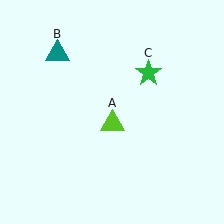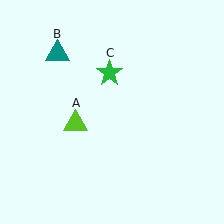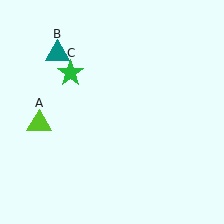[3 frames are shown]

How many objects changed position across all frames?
2 objects changed position: lime triangle (object A), green star (object C).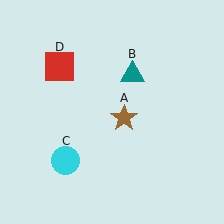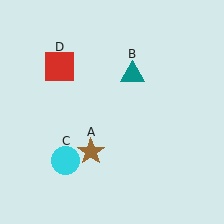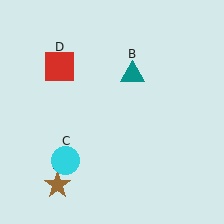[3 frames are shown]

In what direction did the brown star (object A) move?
The brown star (object A) moved down and to the left.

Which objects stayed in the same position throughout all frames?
Teal triangle (object B) and cyan circle (object C) and red square (object D) remained stationary.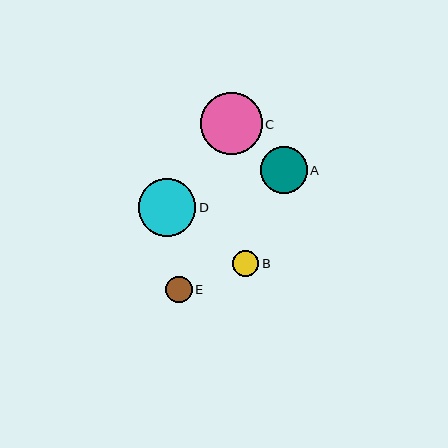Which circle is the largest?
Circle C is the largest with a size of approximately 62 pixels.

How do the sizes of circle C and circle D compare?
Circle C and circle D are approximately the same size.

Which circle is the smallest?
Circle B is the smallest with a size of approximately 26 pixels.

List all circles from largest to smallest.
From largest to smallest: C, D, A, E, B.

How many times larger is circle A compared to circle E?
Circle A is approximately 1.8 times the size of circle E.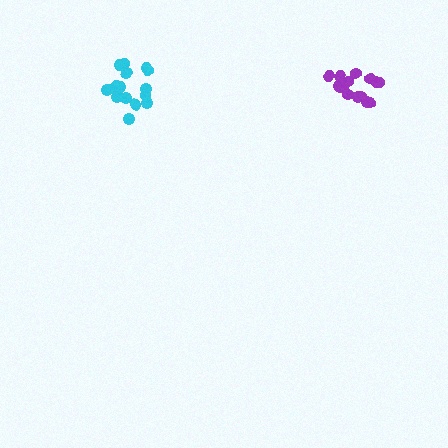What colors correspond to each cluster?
The clusters are colored: cyan, purple.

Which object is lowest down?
The purple cluster is bottommost.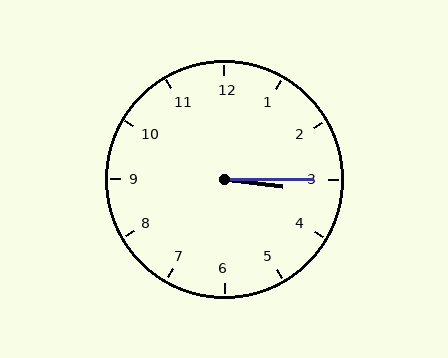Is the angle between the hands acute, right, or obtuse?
It is acute.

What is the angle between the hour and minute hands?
Approximately 8 degrees.